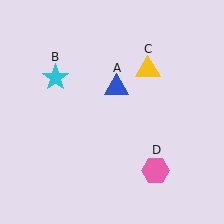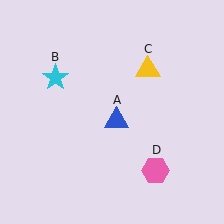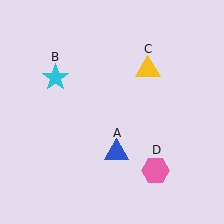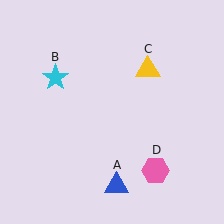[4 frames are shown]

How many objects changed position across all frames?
1 object changed position: blue triangle (object A).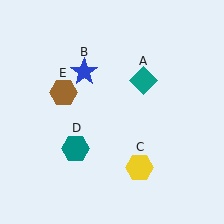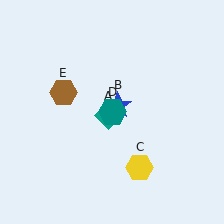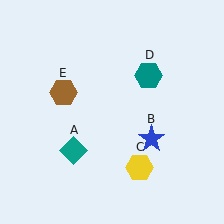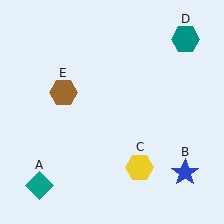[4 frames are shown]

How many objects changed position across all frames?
3 objects changed position: teal diamond (object A), blue star (object B), teal hexagon (object D).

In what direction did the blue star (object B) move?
The blue star (object B) moved down and to the right.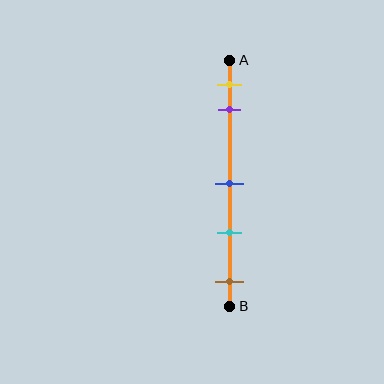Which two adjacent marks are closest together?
The yellow and purple marks are the closest adjacent pair.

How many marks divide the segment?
There are 5 marks dividing the segment.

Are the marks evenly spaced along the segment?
No, the marks are not evenly spaced.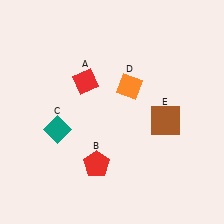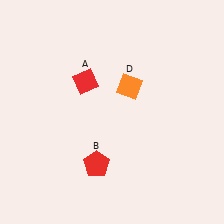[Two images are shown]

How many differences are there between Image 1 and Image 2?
There are 2 differences between the two images.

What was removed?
The brown square (E), the teal diamond (C) were removed in Image 2.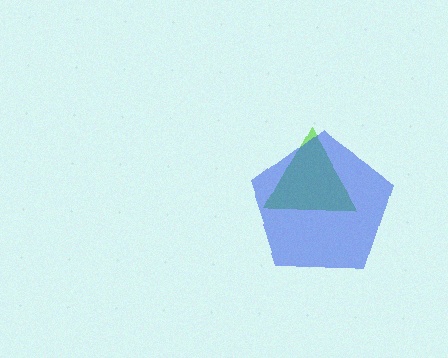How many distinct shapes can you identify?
There are 2 distinct shapes: a lime triangle, a blue pentagon.